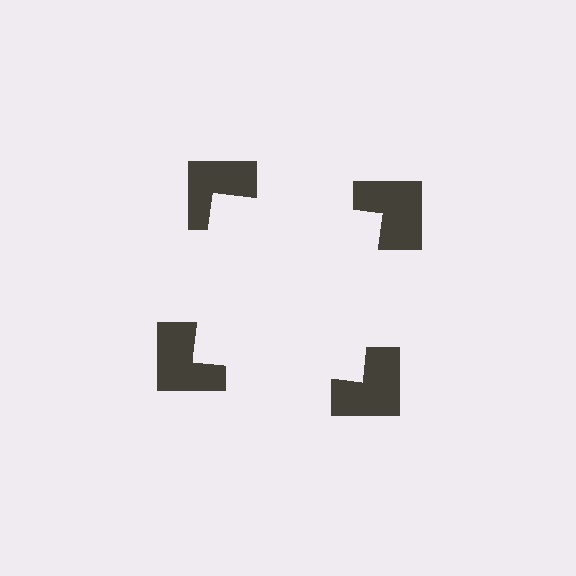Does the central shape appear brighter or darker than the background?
It typically appears slightly brighter than the background, even though no actual brightness change is drawn.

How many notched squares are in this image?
There are 4 — one at each vertex of the illusory square.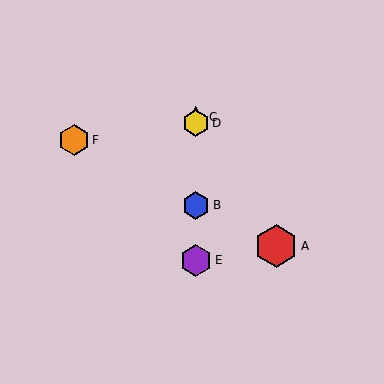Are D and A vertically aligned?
No, D is at x≈196 and A is at x≈276.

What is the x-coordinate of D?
Object D is at x≈196.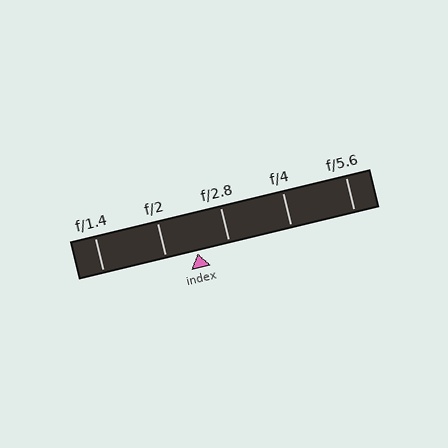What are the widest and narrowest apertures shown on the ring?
The widest aperture shown is f/1.4 and the narrowest is f/5.6.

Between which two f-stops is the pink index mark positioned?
The index mark is between f/2 and f/2.8.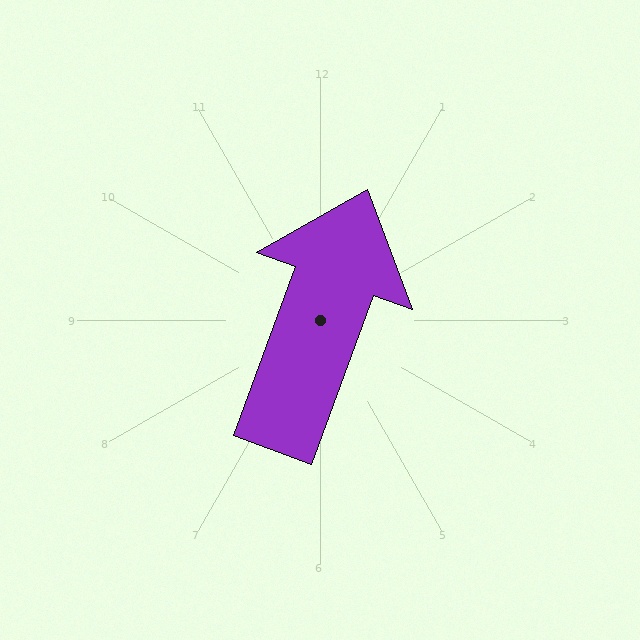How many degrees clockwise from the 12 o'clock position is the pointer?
Approximately 20 degrees.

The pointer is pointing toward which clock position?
Roughly 1 o'clock.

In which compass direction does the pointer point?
North.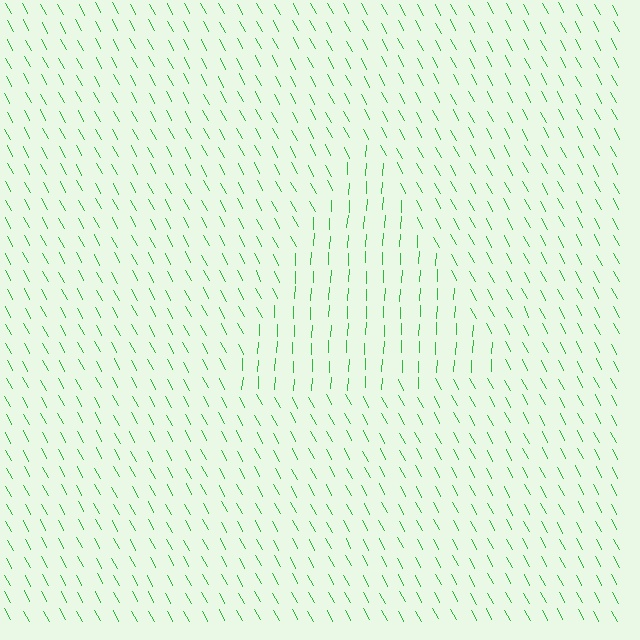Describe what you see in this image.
The image is filled with small green line segments. A triangle region in the image has lines oriented differently from the surrounding lines, creating a visible texture boundary.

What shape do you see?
I see a triangle.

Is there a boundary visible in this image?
Yes, there is a texture boundary formed by a change in line orientation.